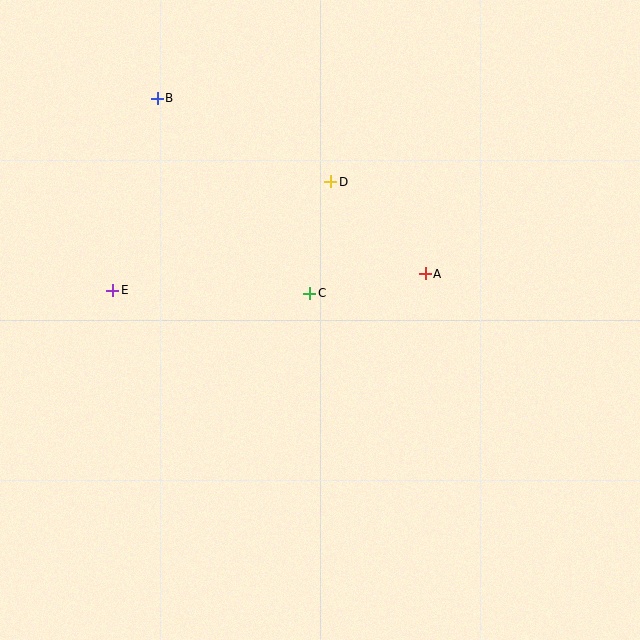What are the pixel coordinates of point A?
Point A is at (425, 274).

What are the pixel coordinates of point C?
Point C is at (310, 293).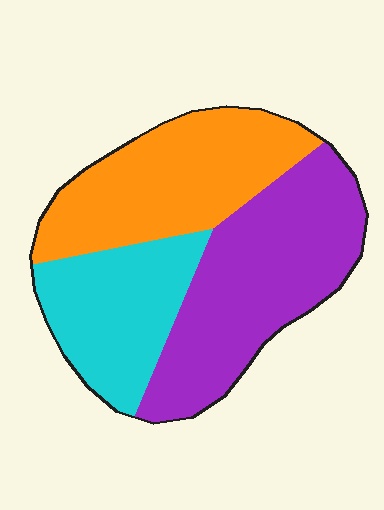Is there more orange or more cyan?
Orange.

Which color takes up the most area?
Purple, at roughly 40%.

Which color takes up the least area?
Cyan, at roughly 25%.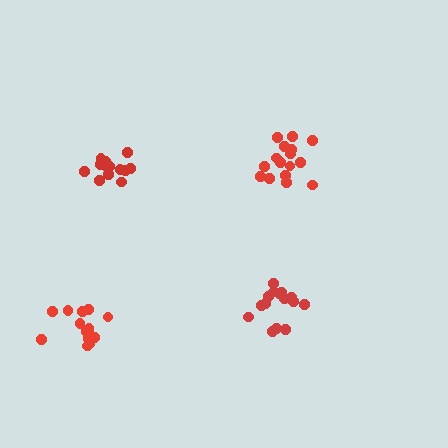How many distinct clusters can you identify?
There are 4 distinct clusters.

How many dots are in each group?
Group 1: 15 dots, Group 2: 14 dots, Group 3: 17 dots, Group 4: 15 dots (61 total).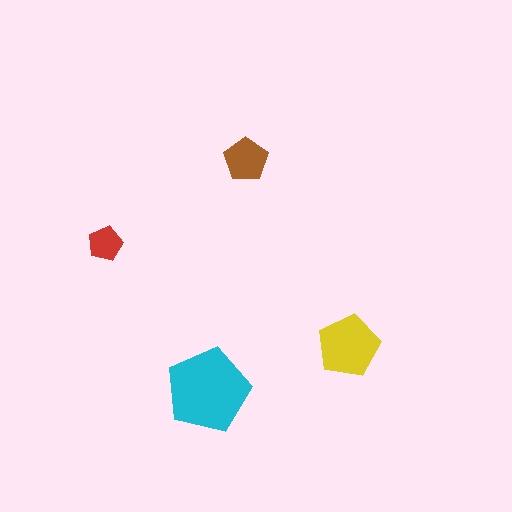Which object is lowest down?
The cyan pentagon is bottommost.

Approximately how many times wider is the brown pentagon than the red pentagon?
About 1.5 times wider.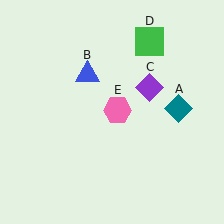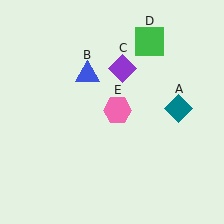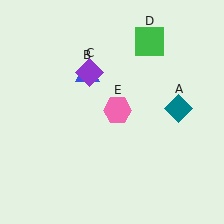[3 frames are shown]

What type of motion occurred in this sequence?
The purple diamond (object C) rotated counterclockwise around the center of the scene.